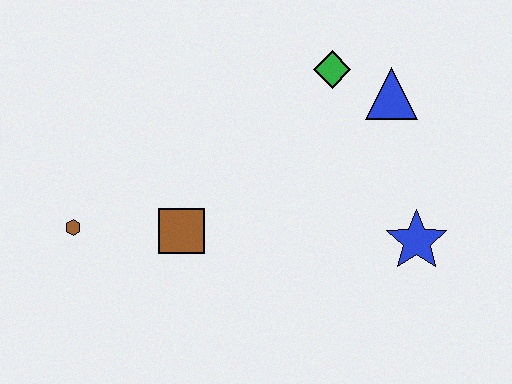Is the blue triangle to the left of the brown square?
No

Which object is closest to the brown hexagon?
The brown square is closest to the brown hexagon.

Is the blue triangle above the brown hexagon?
Yes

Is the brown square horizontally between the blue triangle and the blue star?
No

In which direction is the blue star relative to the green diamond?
The blue star is below the green diamond.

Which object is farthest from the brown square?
The blue triangle is farthest from the brown square.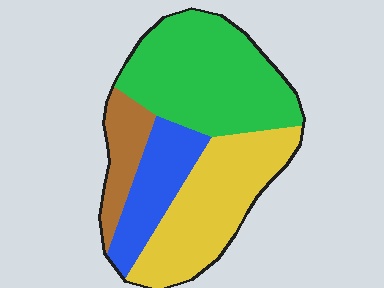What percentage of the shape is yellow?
Yellow covers 32% of the shape.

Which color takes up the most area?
Green, at roughly 40%.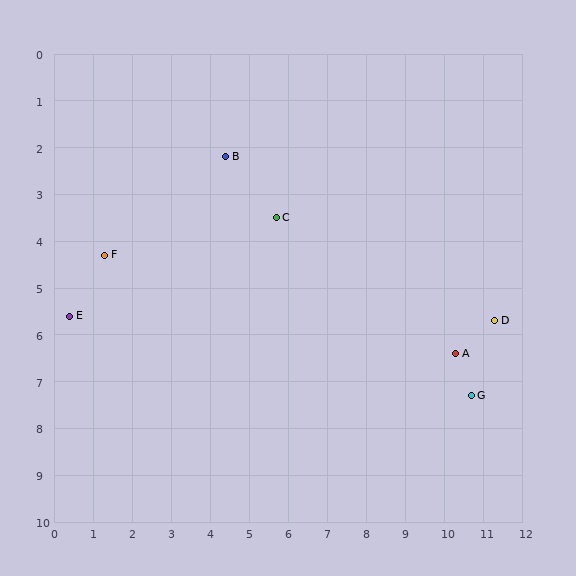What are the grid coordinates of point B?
Point B is at approximately (4.4, 2.2).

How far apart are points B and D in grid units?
Points B and D are about 7.7 grid units apart.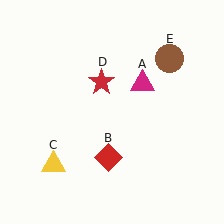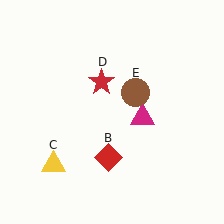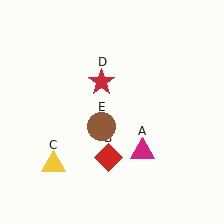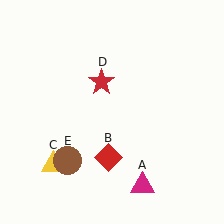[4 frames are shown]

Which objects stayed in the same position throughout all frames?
Red diamond (object B) and yellow triangle (object C) and red star (object D) remained stationary.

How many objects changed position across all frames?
2 objects changed position: magenta triangle (object A), brown circle (object E).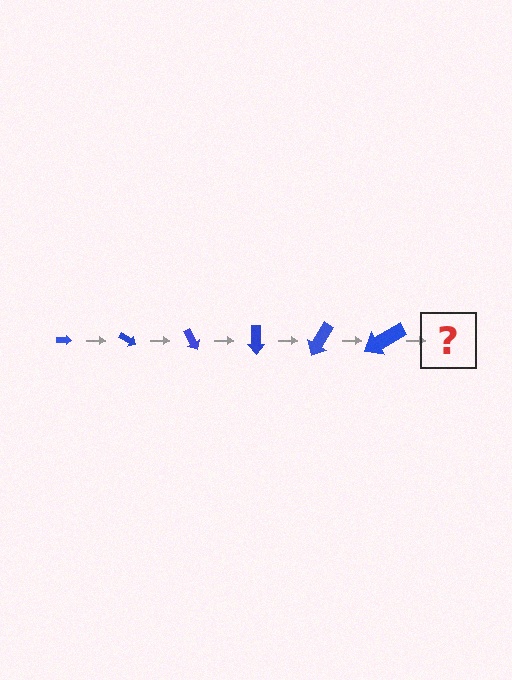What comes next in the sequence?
The next element should be an arrow, larger than the previous one and rotated 180 degrees from the start.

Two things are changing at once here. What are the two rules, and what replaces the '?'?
The two rules are that the arrow grows larger each step and it rotates 30 degrees each step. The '?' should be an arrow, larger than the previous one and rotated 180 degrees from the start.